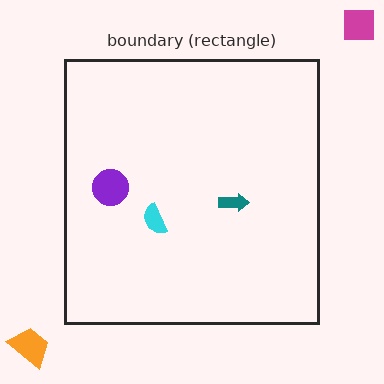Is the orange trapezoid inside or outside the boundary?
Outside.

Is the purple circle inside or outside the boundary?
Inside.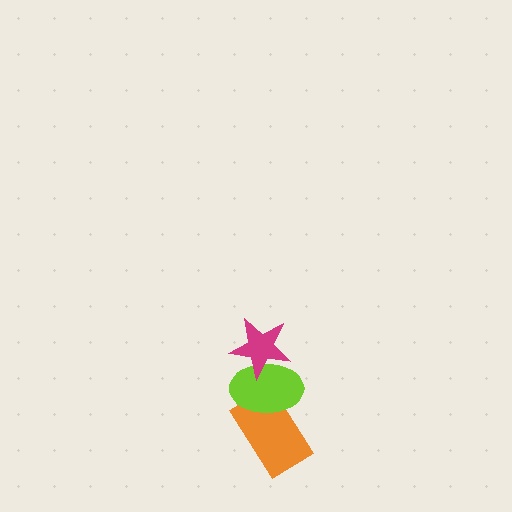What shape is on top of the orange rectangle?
The lime ellipse is on top of the orange rectangle.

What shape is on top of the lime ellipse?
The magenta star is on top of the lime ellipse.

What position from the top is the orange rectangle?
The orange rectangle is 3rd from the top.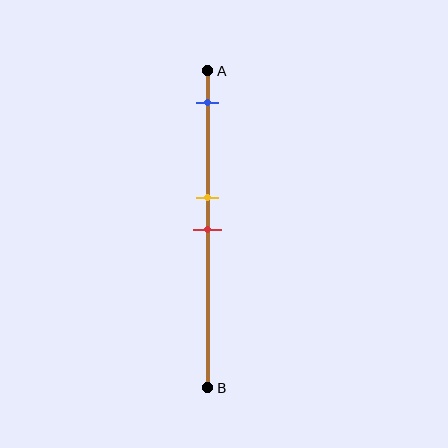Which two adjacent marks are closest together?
The yellow and red marks are the closest adjacent pair.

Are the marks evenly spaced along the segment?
No, the marks are not evenly spaced.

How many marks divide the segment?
There are 3 marks dividing the segment.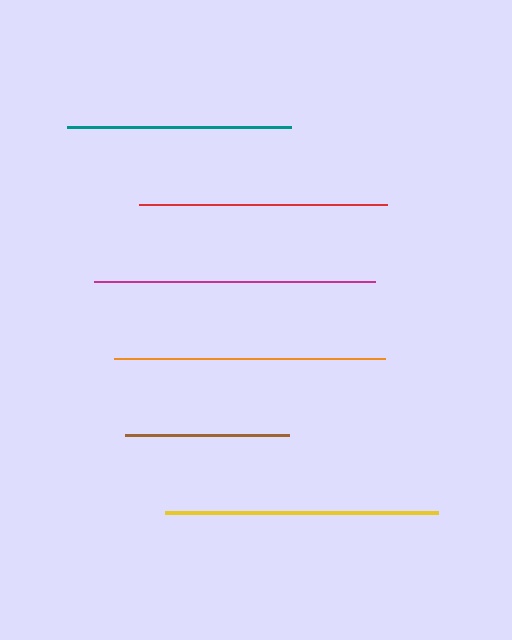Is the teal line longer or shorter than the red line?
The red line is longer than the teal line.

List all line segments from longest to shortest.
From longest to shortest: magenta, yellow, orange, red, teal, brown.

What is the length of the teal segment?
The teal segment is approximately 223 pixels long.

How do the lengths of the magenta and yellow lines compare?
The magenta and yellow lines are approximately the same length.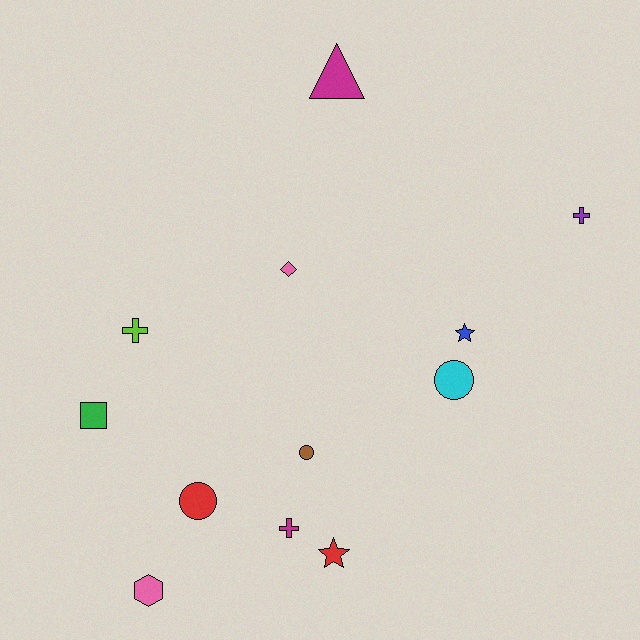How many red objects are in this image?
There are 2 red objects.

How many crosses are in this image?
There are 3 crosses.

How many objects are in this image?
There are 12 objects.